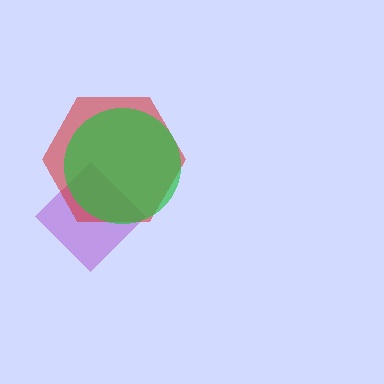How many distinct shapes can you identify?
There are 3 distinct shapes: a purple diamond, a red hexagon, a green circle.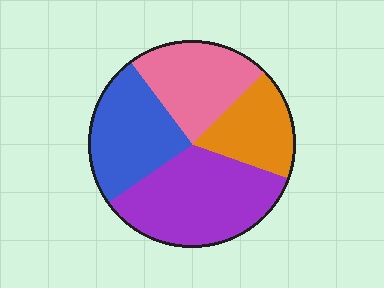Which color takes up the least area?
Orange, at roughly 20%.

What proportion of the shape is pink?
Pink takes up about one quarter (1/4) of the shape.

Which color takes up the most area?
Purple, at roughly 35%.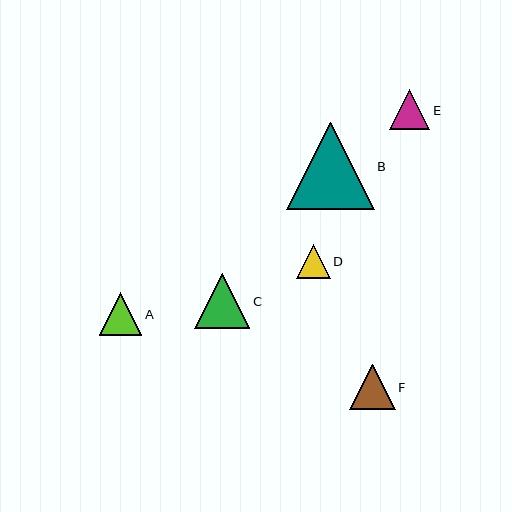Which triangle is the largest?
Triangle B is the largest with a size of approximately 88 pixels.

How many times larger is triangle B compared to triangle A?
Triangle B is approximately 2.1 times the size of triangle A.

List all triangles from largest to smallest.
From largest to smallest: B, C, F, A, E, D.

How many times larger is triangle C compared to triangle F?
Triangle C is approximately 1.2 times the size of triangle F.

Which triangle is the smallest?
Triangle D is the smallest with a size of approximately 34 pixels.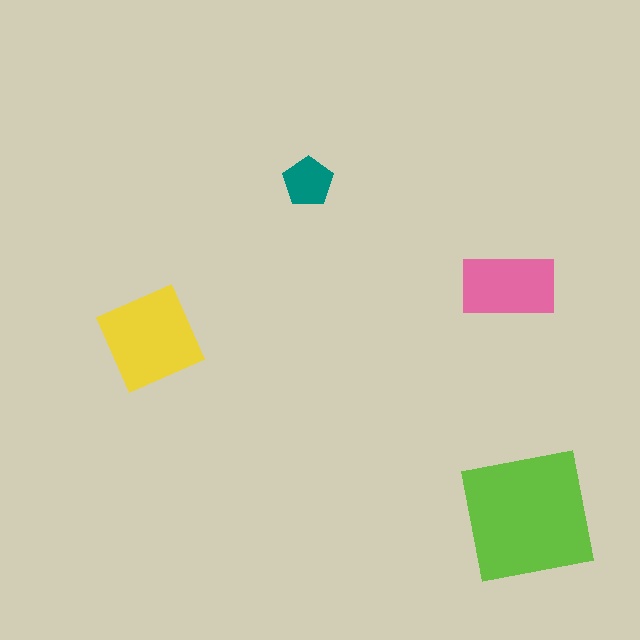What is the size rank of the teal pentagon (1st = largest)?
4th.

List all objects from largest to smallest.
The lime square, the yellow diamond, the pink rectangle, the teal pentagon.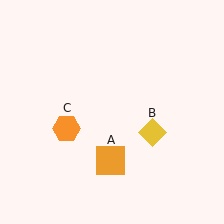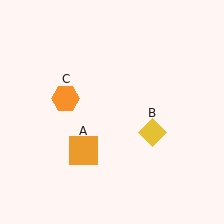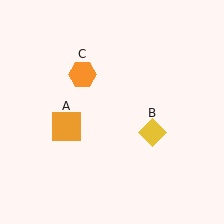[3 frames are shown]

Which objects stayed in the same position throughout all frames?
Yellow diamond (object B) remained stationary.